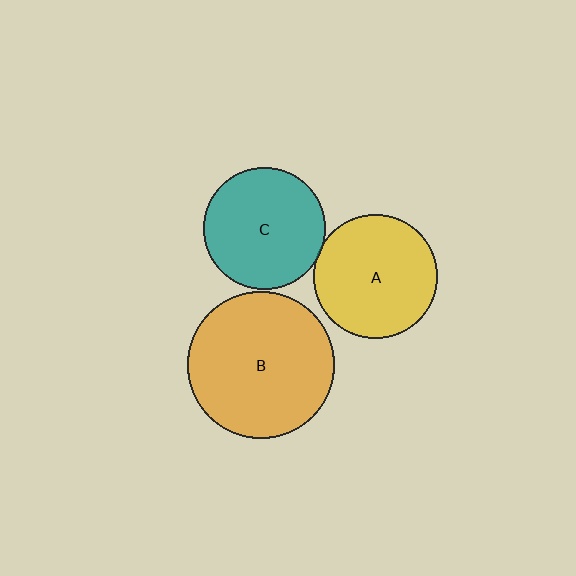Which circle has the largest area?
Circle B (orange).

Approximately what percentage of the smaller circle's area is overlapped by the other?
Approximately 5%.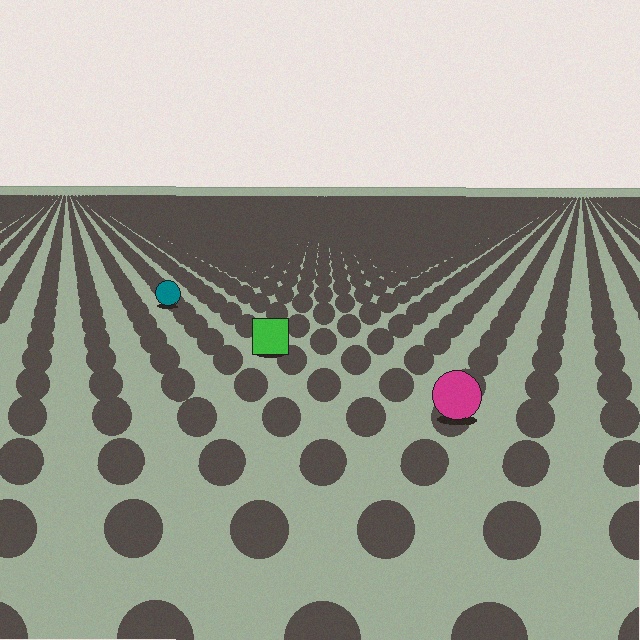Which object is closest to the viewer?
The magenta circle is closest. The texture marks near it are larger and more spread out.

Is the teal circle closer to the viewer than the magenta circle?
No. The magenta circle is closer — you can tell from the texture gradient: the ground texture is coarser near it.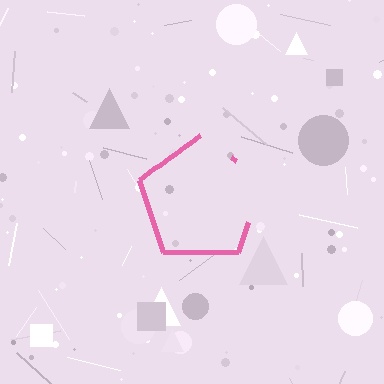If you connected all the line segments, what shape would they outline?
They would outline a pentagon.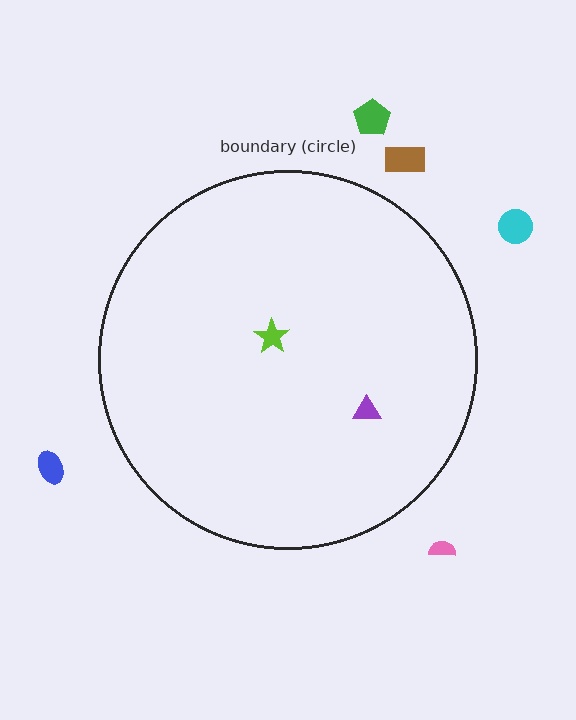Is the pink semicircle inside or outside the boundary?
Outside.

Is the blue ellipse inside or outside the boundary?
Outside.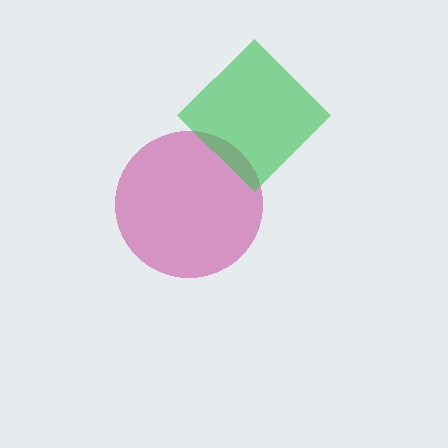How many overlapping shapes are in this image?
There are 2 overlapping shapes in the image.